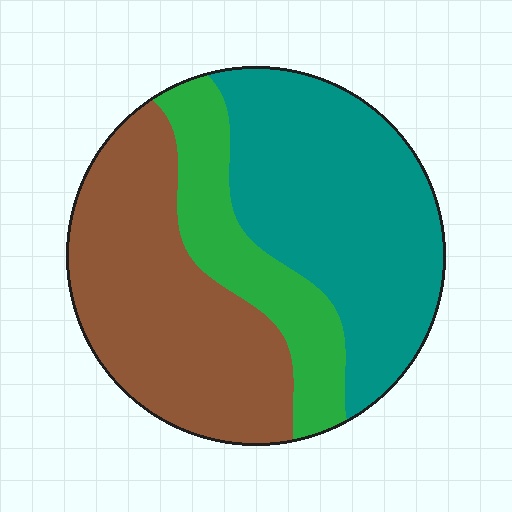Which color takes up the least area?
Green, at roughly 20%.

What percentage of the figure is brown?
Brown covers around 40% of the figure.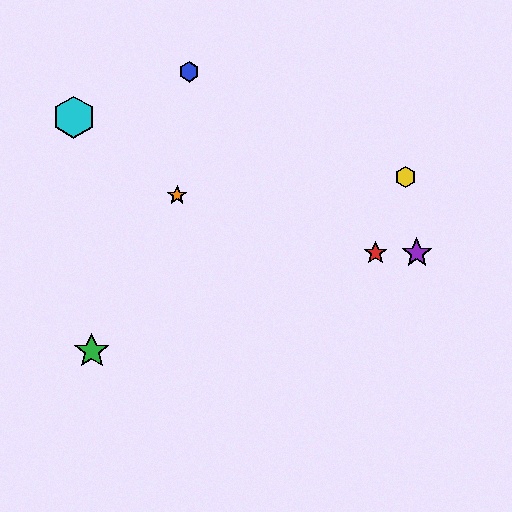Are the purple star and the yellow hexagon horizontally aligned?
No, the purple star is at y≈253 and the yellow hexagon is at y≈177.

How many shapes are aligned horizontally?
2 shapes (the red star, the purple star) are aligned horizontally.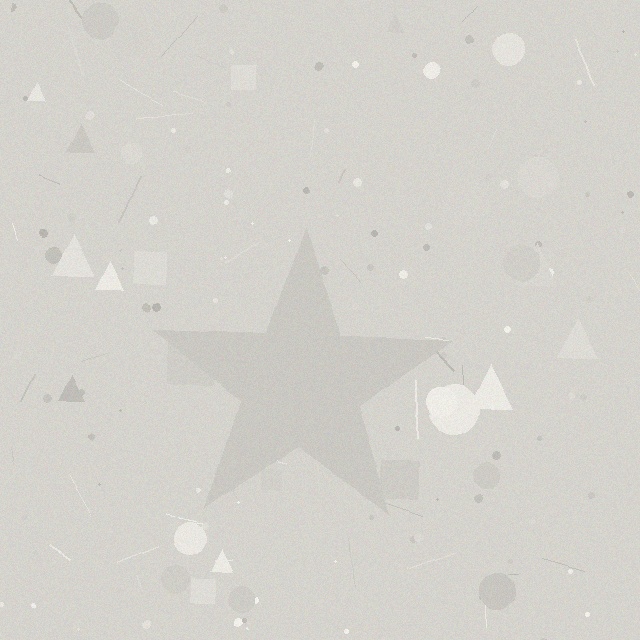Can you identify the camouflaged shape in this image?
The camouflaged shape is a star.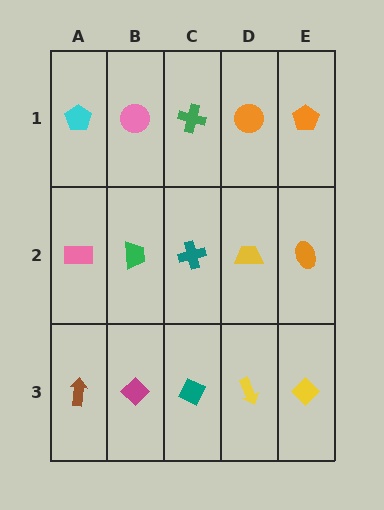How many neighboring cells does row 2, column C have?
4.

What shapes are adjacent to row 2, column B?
A pink circle (row 1, column B), a magenta diamond (row 3, column B), a pink rectangle (row 2, column A), a teal cross (row 2, column C).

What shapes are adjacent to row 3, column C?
A teal cross (row 2, column C), a magenta diamond (row 3, column B), a yellow arrow (row 3, column D).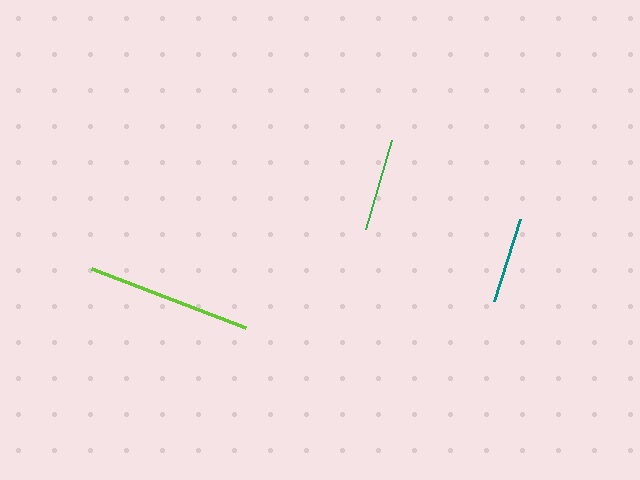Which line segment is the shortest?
The teal line is the shortest at approximately 86 pixels.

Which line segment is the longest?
The lime line is the longest at approximately 165 pixels.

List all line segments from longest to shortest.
From longest to shortest: lime, green, teal.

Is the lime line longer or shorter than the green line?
The lime line is longer than the green line.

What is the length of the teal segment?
The teal segment is approximately 86 pixels long.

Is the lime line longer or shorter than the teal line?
The lime line is longer than the teal line.